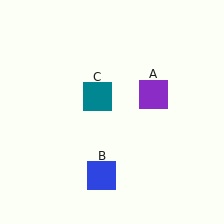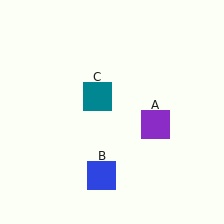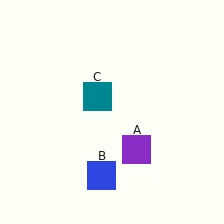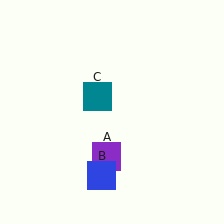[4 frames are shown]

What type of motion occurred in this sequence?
The purple square (object A) rotated clockwise around the center of the scene.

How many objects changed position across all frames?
1 object changed position: purple square (object A).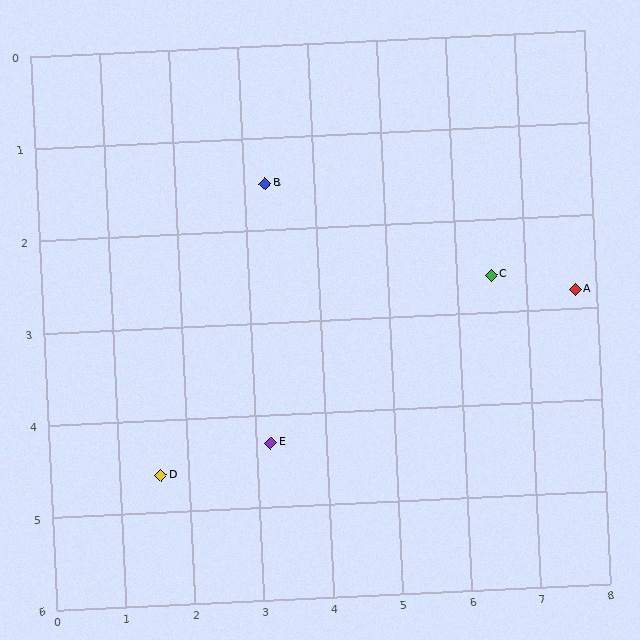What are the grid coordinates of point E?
Point E is at approximately (3.2, 4.3).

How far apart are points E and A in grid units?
Points E and A are about 4.7 grid units apart.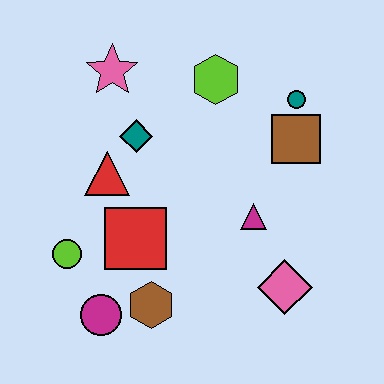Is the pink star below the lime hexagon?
No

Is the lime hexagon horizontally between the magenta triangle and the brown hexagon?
Yes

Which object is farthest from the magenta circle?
The teal circle is farthest from the magenta circle.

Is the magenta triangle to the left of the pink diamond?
Yes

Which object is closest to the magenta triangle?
The pink diamond is closest to the magenta triangle.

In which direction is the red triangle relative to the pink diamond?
The red triangle is to the left of the pink diamond.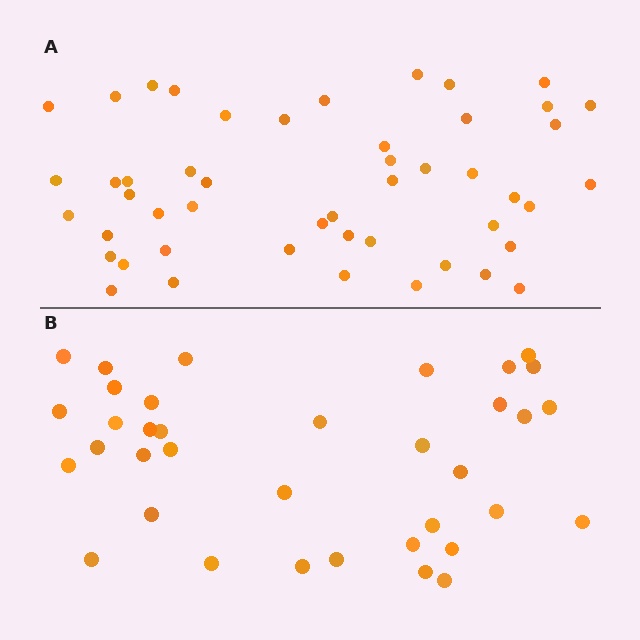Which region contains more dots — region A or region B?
Region A (the top region) has more dots.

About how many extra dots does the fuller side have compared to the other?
Region A has approximately 15 more dots than region B.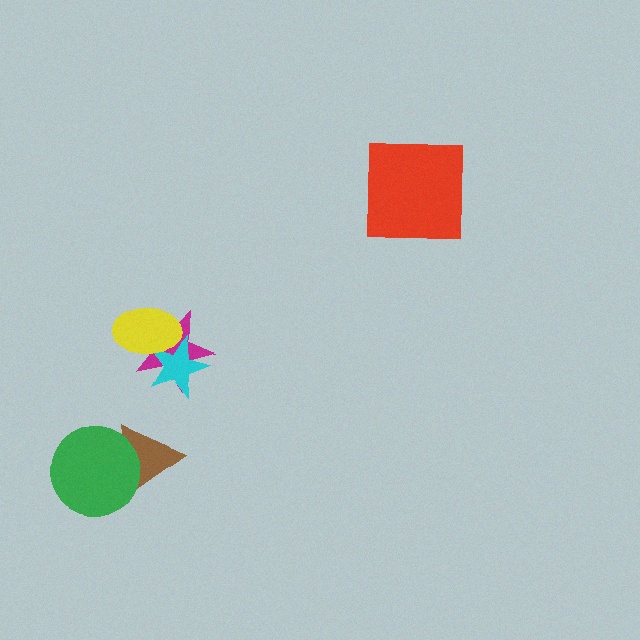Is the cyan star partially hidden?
Yes, it is partially covered by another shape.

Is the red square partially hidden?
No, no other shape covers it.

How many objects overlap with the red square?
0 objects overlap with the red square.